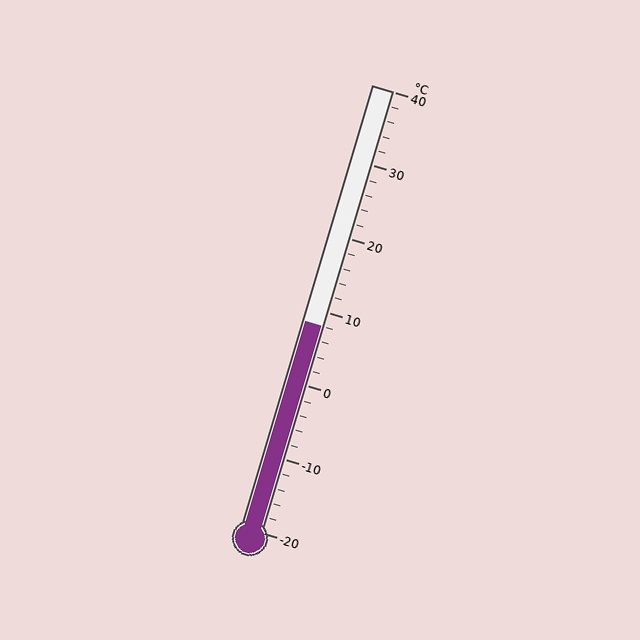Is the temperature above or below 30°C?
The temperature is below 30°C.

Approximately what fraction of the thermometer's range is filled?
The thermometer is filled to approximately 45% of its range.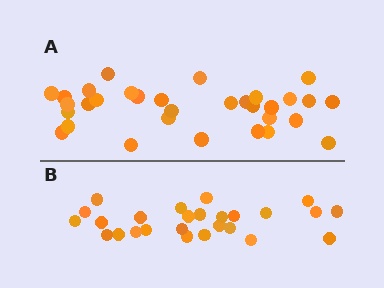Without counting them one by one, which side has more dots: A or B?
Region A (the top region) has more dots.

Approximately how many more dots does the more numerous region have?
Region A has about 6 more dots than region B.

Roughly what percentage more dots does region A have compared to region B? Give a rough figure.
About 25% more.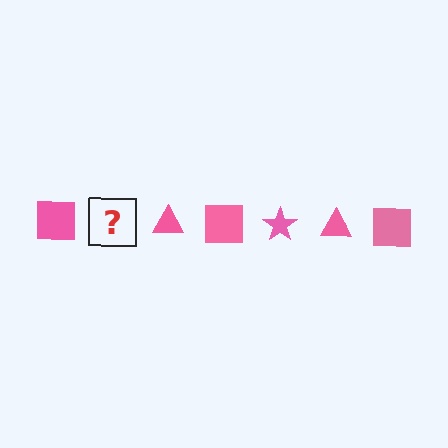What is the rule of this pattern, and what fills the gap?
The rule is that the pattern cycles through square, star, triangle shapes in pink. The gap should be filled with a pink star.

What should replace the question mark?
The question mark should be replaced with a pink star.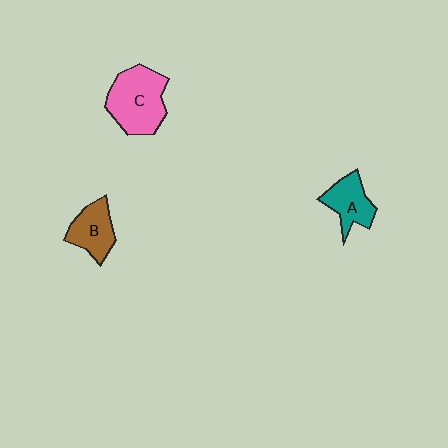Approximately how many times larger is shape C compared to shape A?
Approximately 1.7 times.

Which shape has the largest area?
Shape C (pink).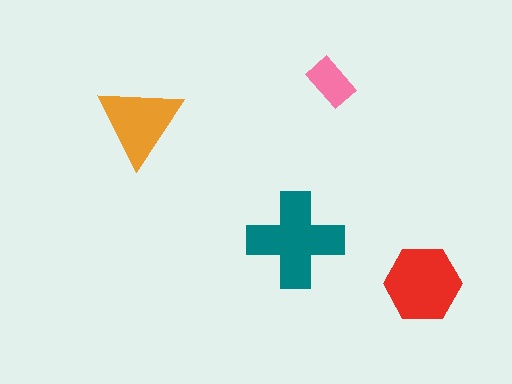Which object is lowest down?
The red hexagon is bottommost.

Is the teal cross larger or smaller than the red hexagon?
Larger.